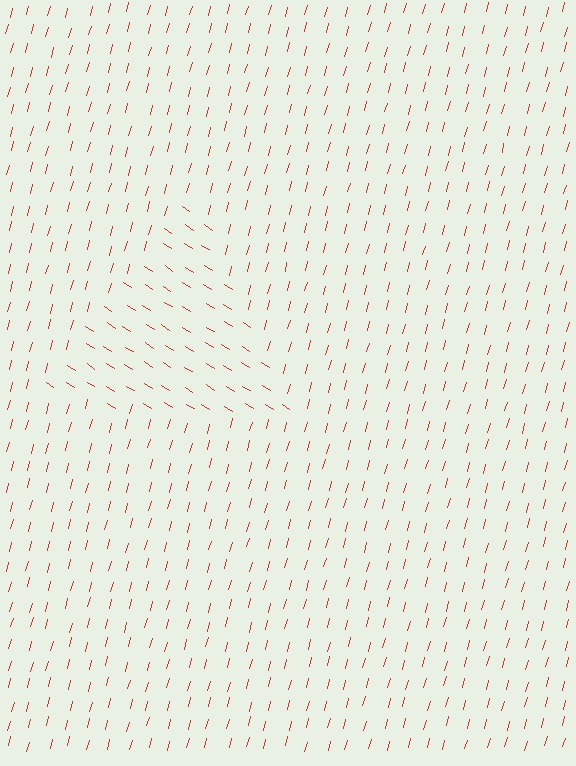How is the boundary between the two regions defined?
The boundary is defined purely by a change in line orientation (approximately 73 degrees difference). All lines are the same color and thickness.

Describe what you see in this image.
The image is filled with small red line segments. A triangle region in the image has lines oriented differently from the surrounding lines, creating a visible texture boundary.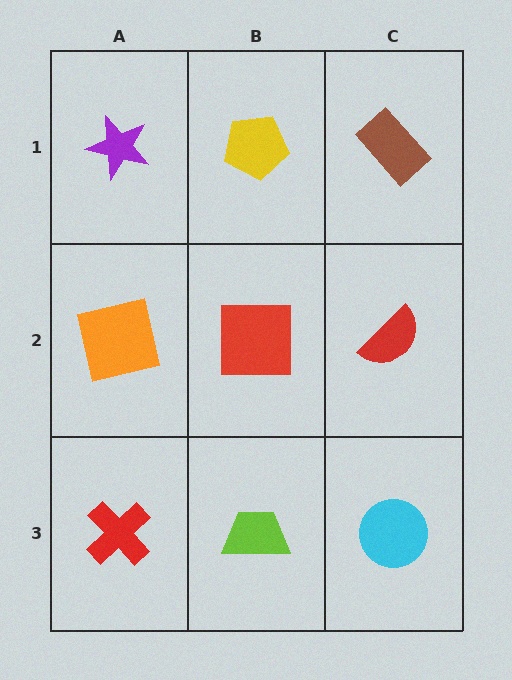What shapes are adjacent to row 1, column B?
A red square (row 2, column B), a purple star (row 1, column A), a brown rectangle (row 1, column C).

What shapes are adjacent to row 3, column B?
A red square (row 2, column B), a red cross (row 3, column A), a cyan circle (row 3, column C).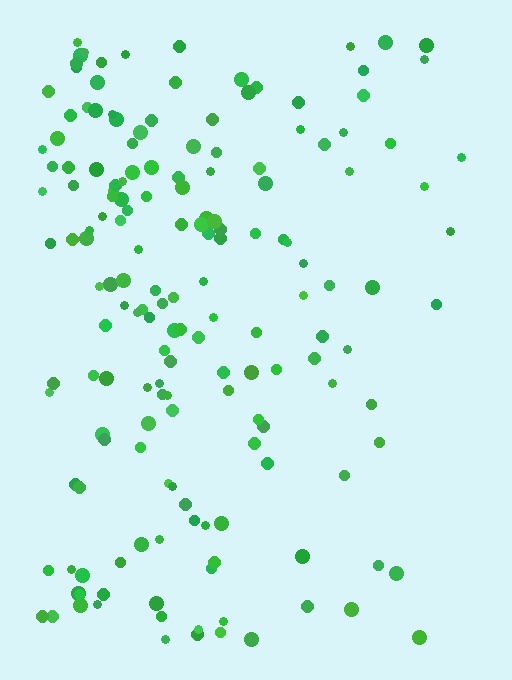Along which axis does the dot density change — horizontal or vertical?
Horizontal.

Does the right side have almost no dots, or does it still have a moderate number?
Still a moderate number, just noticeably fewer than the left.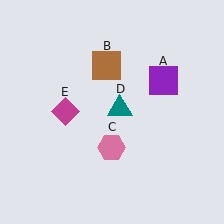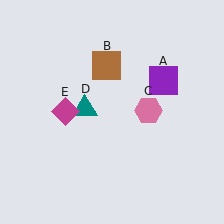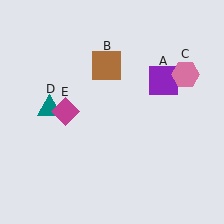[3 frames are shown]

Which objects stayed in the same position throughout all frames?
Purple square (object A) and brown square (object B) and magenta diamond (object E) remained stationary.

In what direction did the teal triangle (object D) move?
The teal triangle (object D) moved left.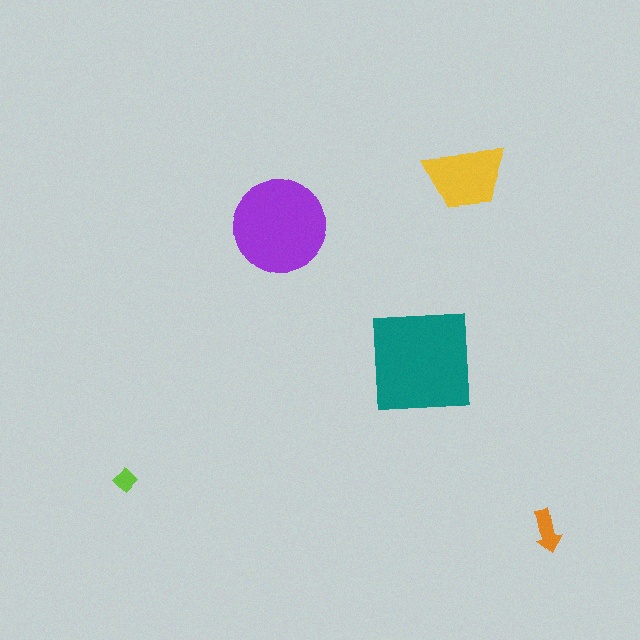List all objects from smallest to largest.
The lime diamond, the orange arrow, the yellow trapezoid, the purple circle, the teal square.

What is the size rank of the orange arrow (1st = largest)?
4th.